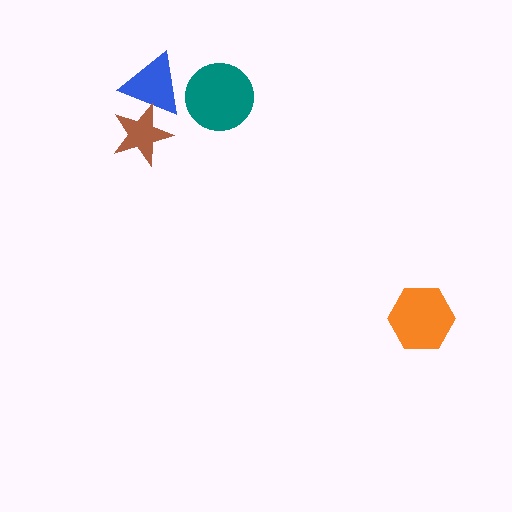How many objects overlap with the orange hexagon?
0 objects overlap with the orange hexagon.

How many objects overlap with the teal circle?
0 objects overlap with the teal circle.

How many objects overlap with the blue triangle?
1 object overlaps with the blue triangle.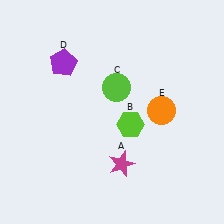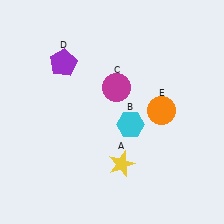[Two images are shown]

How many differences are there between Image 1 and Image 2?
There are 3 differences between the two images.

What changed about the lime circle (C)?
In Image 1, C is lime. In Image 2, it changed to magenta.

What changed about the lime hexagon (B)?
In Image 1, B is lime. In Image 2, it changed to cyan.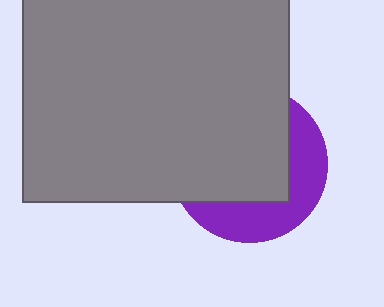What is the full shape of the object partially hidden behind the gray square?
The partially hidden object is a purple circle.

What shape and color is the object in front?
The object in front is a gray square.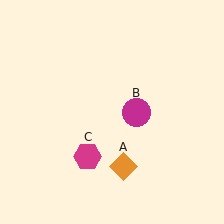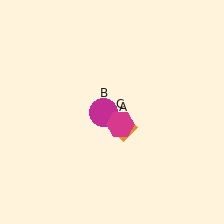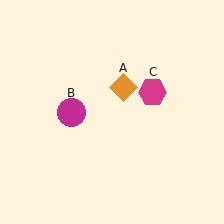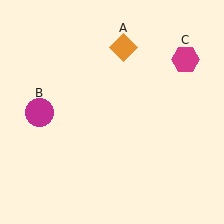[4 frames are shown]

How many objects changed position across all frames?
3 objects changed position: orange diamond (object A), magenta circle (object B), magenta hexagon (object C).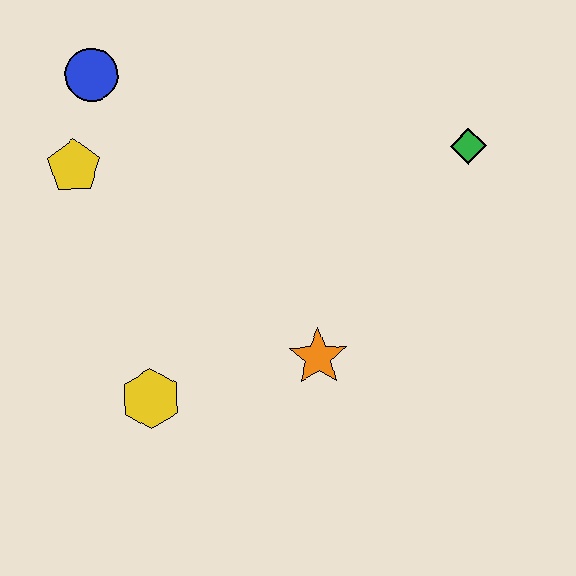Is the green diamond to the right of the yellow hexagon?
Yes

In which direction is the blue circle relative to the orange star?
The blue circle is above the orange star.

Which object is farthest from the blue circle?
The green diamond is farthest from the blue circle.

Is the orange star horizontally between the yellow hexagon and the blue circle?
No